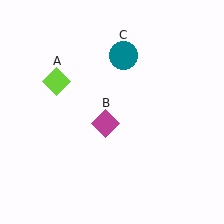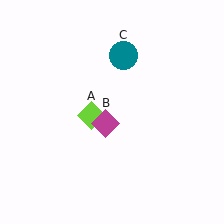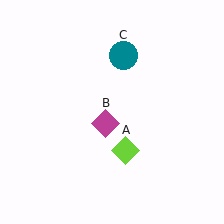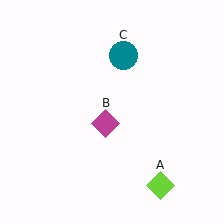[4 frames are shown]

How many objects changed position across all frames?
1 object changed position: lime diamond (object A).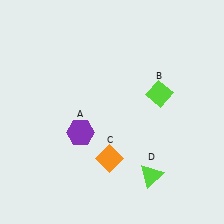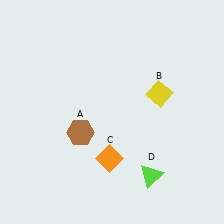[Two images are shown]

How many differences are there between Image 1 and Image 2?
There are 2 differences between the two images.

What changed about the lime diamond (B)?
In Image 1, B is lime. In Image 2, it changed to yellow.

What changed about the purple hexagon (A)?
In Image 1, A is purple. In Image 2, it changed to brown.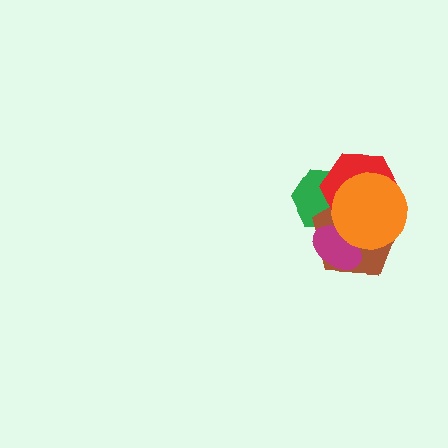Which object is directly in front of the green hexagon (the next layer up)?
The brown pentagon is directly in front of the green hexagon.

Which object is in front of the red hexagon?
The orange circle is in front of the red hexagon.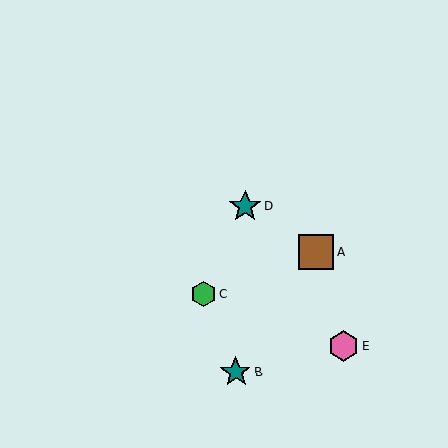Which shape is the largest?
The brown square (labeled A) is the largest.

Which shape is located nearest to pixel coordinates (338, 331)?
The pink hexagon (labeled E) at (344, 345) is nearest to that location.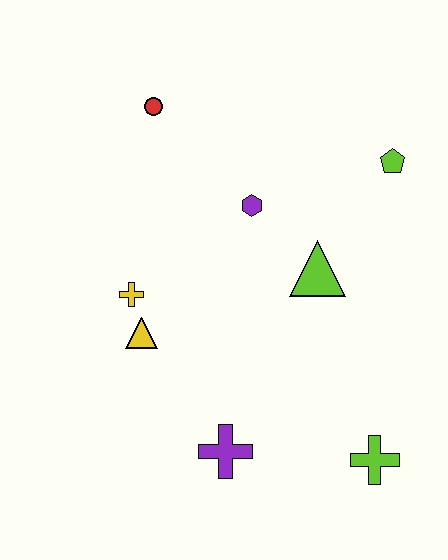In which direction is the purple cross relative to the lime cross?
The purple cross is to the left of the lime cross.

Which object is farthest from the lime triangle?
The red circle is farthest from the lime triangle.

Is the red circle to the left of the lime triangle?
Yes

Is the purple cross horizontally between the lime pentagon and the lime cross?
No